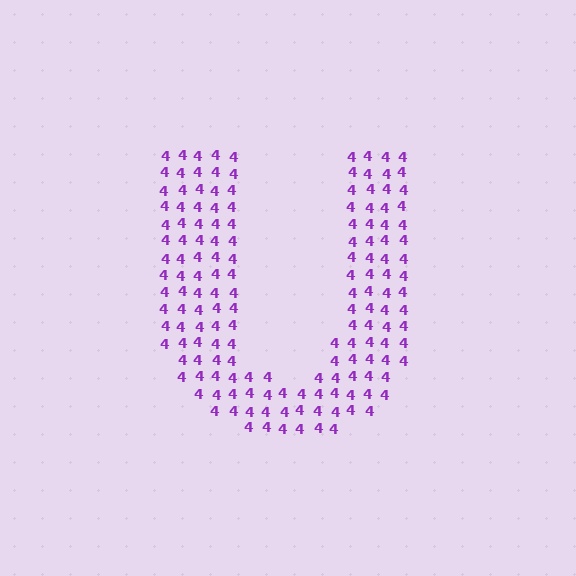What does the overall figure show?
The overall figure shows the letter U.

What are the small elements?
The small elements are digit 4's.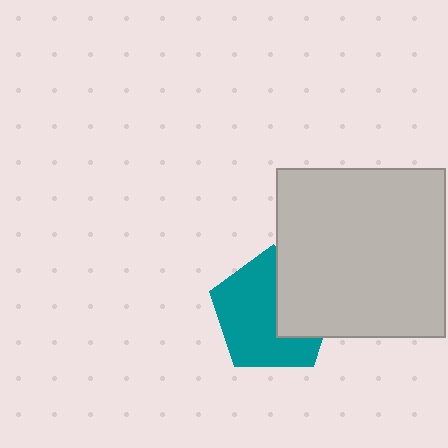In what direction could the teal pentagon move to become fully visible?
The teal pentagon could move left. That would shift it out from behind the light gray square entirely.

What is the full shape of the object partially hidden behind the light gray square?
The partially hidden object is a teal pentagon.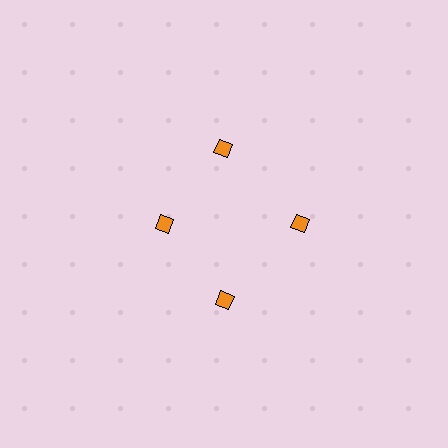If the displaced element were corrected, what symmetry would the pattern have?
It would have 4-fold rotational symmetry — the pattern would map onto itself every 90 degrees.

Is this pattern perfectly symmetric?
No. The 4 orange diamonds are arranged in a ring, but one element near the 9 o'clock position is pulled inward toward the center, breaking the 4-fold rotational symmetry.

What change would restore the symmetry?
The symmetry would be restored by moving it outward, back onto the ring so that all 4 diamonds sit at equal angles and equal distance from the center.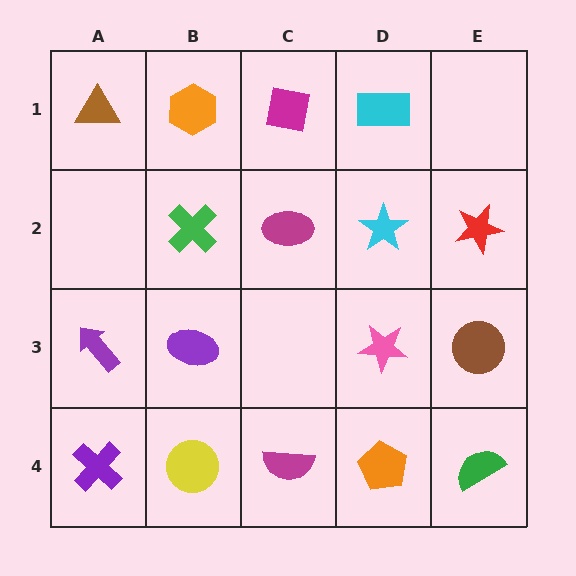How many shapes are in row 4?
5 shapes.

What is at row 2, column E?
A red star.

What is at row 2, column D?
A cyan star.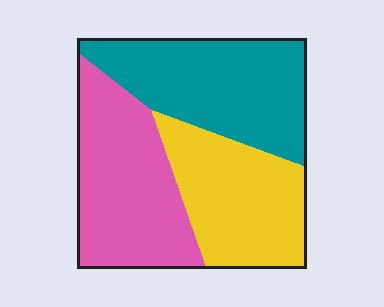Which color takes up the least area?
Yellow, at roughly 30%.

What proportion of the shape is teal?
Teal takes up between a third and a half of the shape.